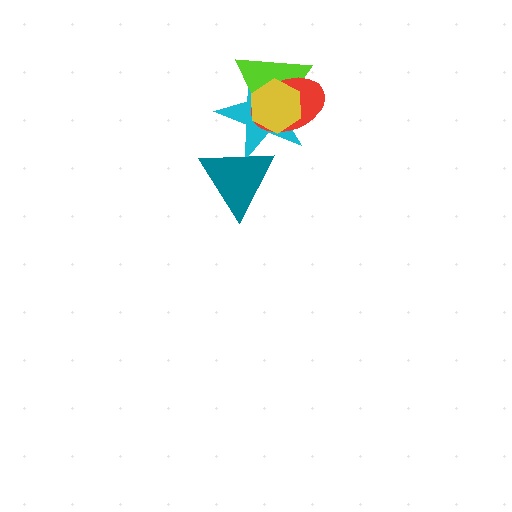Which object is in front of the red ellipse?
The yellow hexagon is in front of the red ellipse.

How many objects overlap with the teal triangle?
1 object overlaps with the teal triangle.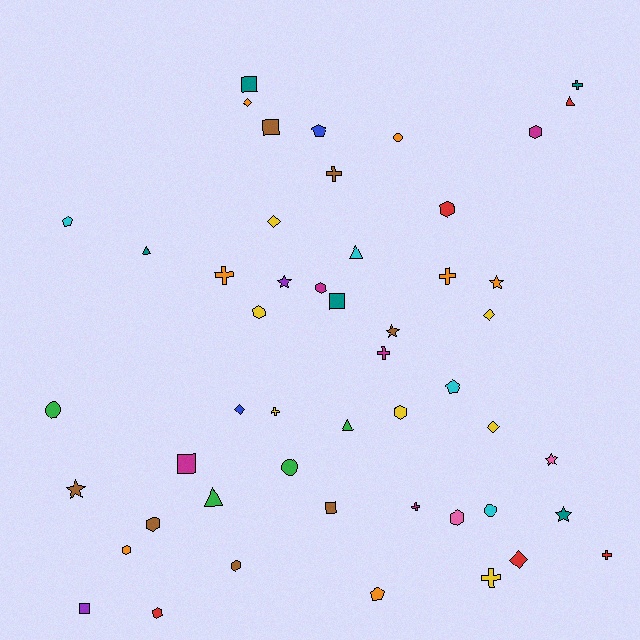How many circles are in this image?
There are 4 circles.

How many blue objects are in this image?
There are 2 blue objects.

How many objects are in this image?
There are 50 objects.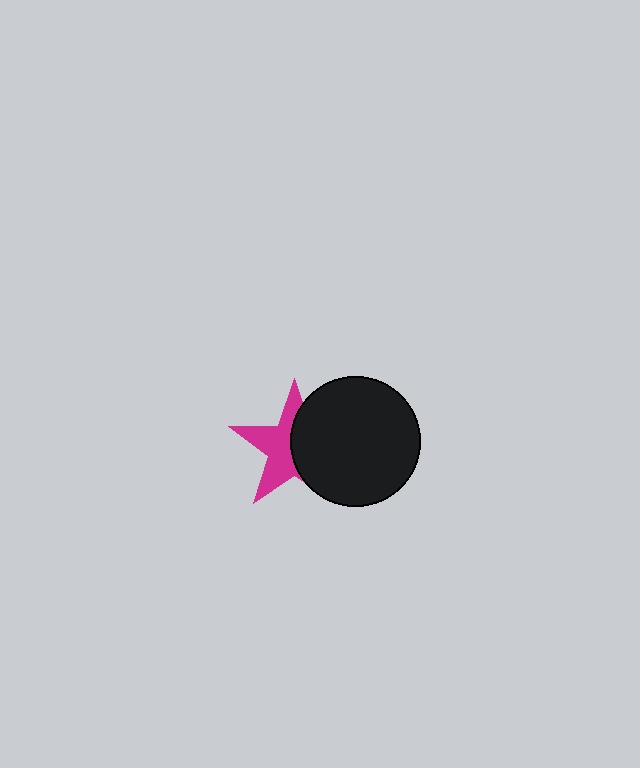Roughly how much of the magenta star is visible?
About half of it is visible (roughly 51%).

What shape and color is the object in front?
The object in front is a black circle.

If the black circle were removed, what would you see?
You would see the complete magenta star.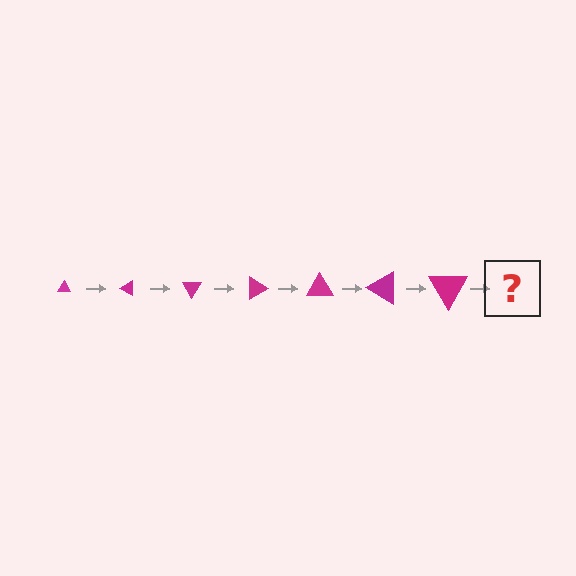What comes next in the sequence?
The next element should be a triangle, larger than the previous one and rotated 210 degrees from the start.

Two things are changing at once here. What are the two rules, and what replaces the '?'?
The two rules are that the triangle grows larger each step and it rotates 30 degrees each step. The '?' should be a triangle, larger than the previous one and rotated 210 degrees from the start.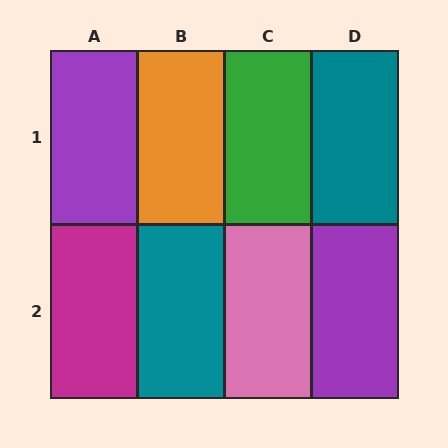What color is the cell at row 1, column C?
Green.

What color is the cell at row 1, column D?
Teal.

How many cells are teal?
2 cells are teal.